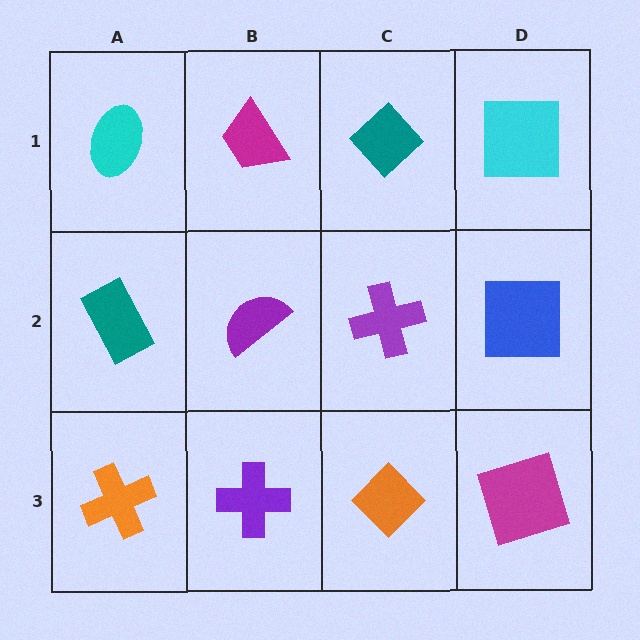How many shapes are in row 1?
4 shapes.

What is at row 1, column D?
A cyan square.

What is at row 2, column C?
A purple cross.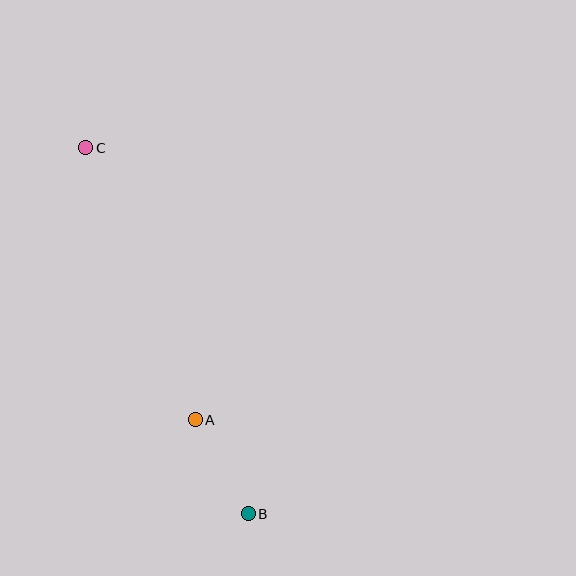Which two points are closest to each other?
Points A and B are closest to each other.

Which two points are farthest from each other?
Points B and C are farthest from each other.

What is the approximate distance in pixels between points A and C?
The distance between A and C is approximately 293 pixels.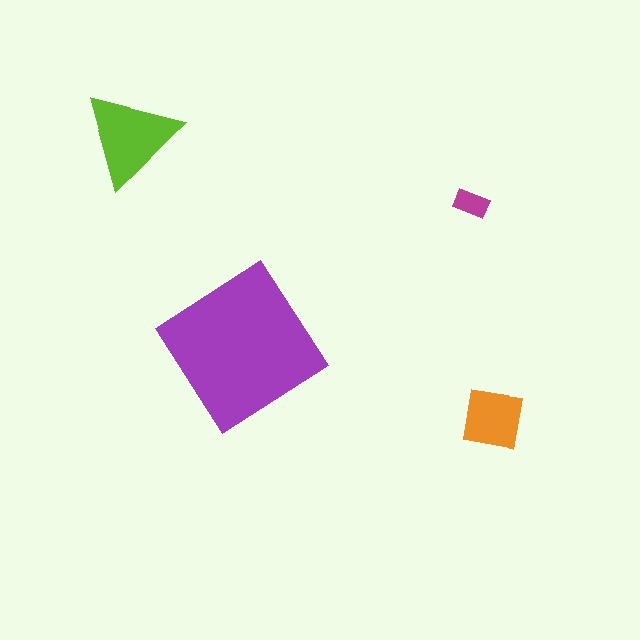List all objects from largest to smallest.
The purple diamond, the lime triangle, the orange square, the magenta rectangle.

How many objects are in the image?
There are 4 objects in the image.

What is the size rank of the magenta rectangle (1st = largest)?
4th.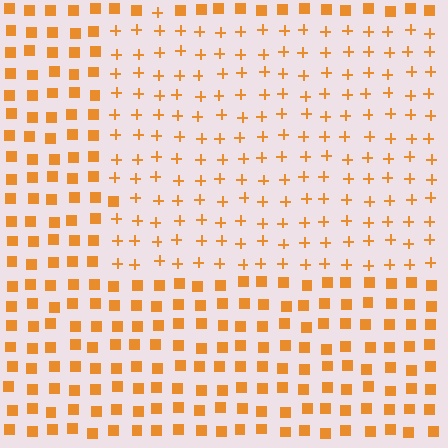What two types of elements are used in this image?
The image uses plus signs inside the rectangle region and squares outside it.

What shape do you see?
I see a rectangle.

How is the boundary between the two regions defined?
The boundary is defined by a change in element shape: plus signs inside vs. squares outside. All elements share the same color and spacing.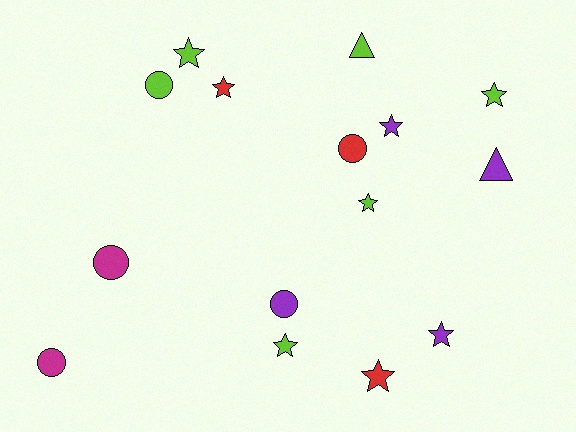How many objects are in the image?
There are 15 objects.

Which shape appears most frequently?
Star, with 8 objects.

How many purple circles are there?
There is 1 purple circle.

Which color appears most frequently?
Lime, with 6 objects.